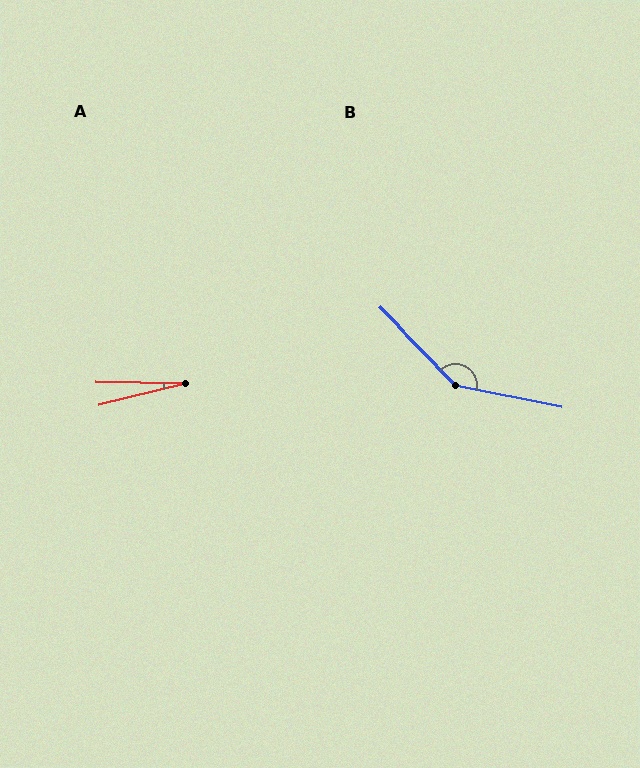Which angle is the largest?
B, at approximately 146 degrees.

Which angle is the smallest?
A, at approximately 15 degrees.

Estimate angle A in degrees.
Approximately 15 degrees.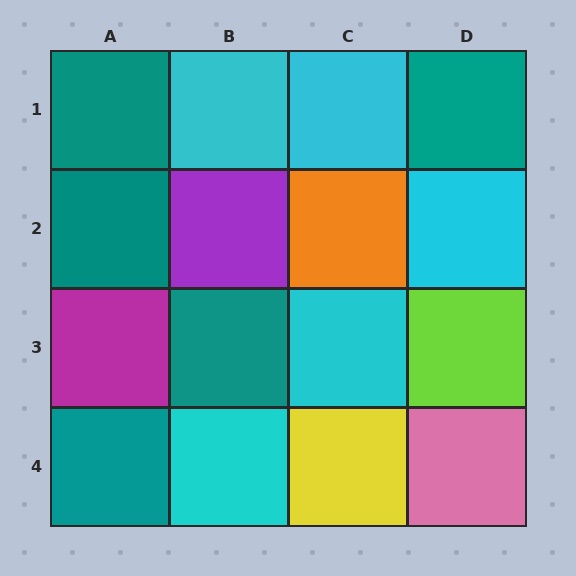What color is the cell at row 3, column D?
Lime.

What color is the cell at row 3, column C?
Cyan.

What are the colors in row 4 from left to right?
Teal, cyan, yellow, pink.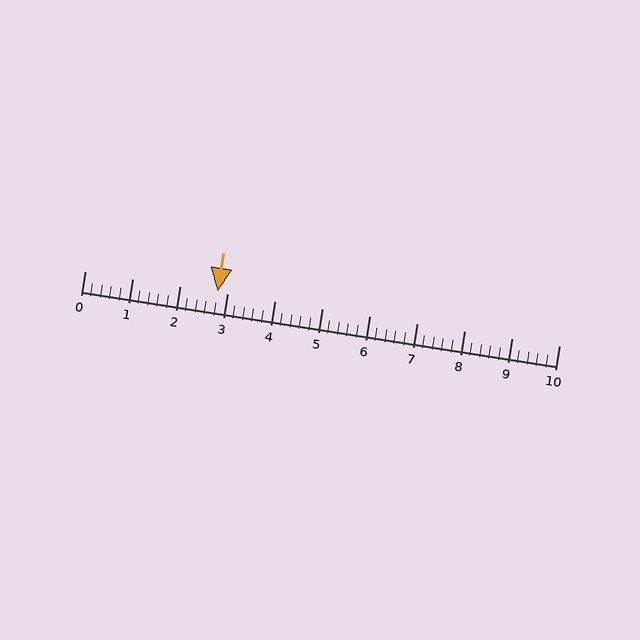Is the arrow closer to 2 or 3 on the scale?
The arrow is closer to 3.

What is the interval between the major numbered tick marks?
The major tick marks are spaced 1 units apart.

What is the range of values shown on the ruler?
The ruler shows values from 0 to 10.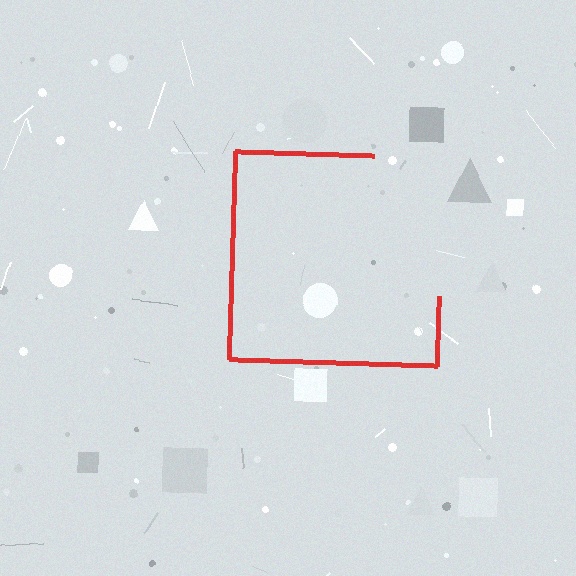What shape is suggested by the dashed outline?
The dashed outline suggests a square.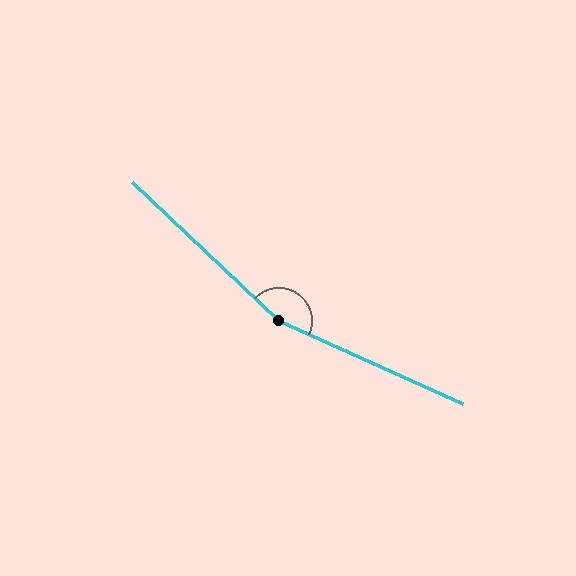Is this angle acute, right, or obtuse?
It is obtuse.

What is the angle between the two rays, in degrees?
Approximately 161 degrees.